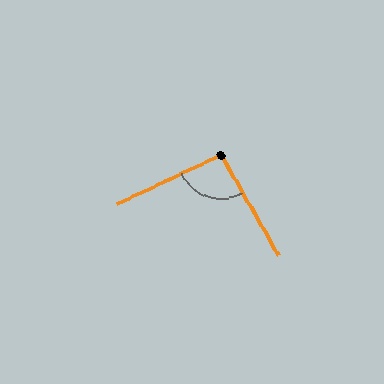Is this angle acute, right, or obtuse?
It is approximately a right angle.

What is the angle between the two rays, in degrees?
Approximately 94 degrees.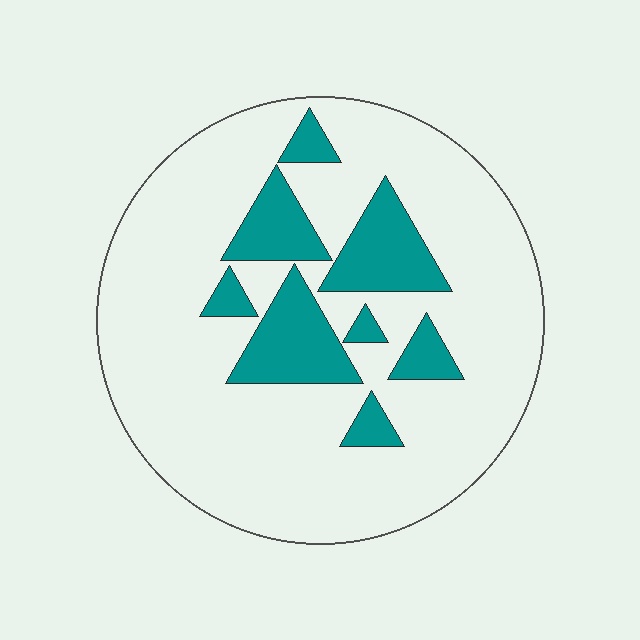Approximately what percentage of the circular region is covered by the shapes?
Approximately 20%.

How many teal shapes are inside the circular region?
8.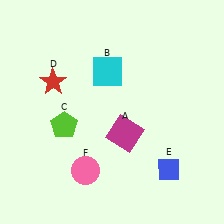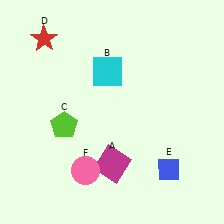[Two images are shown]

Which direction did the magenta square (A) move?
The magenta square (A) moved down.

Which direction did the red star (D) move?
The red star (D) moved up.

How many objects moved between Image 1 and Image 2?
2 objects moved between the two images.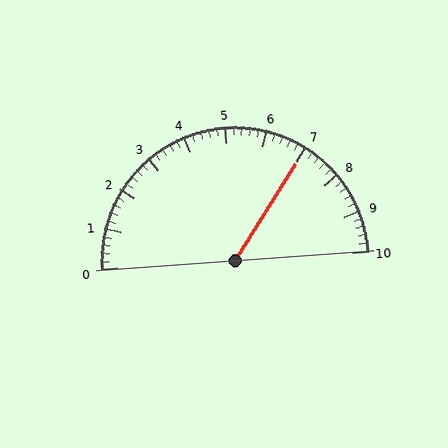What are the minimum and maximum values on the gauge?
The gauge ranges from 0 to 10.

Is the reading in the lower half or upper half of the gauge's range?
The reading is in the upper half of the range (0 to 10).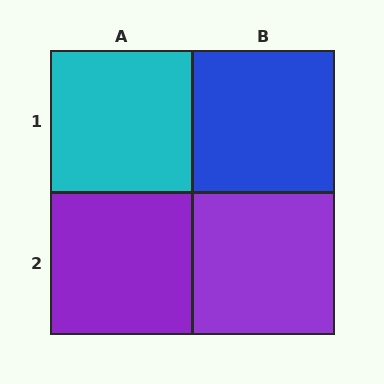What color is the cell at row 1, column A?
Cyan.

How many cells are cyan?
1 cell is cyan.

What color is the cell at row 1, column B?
Blue.